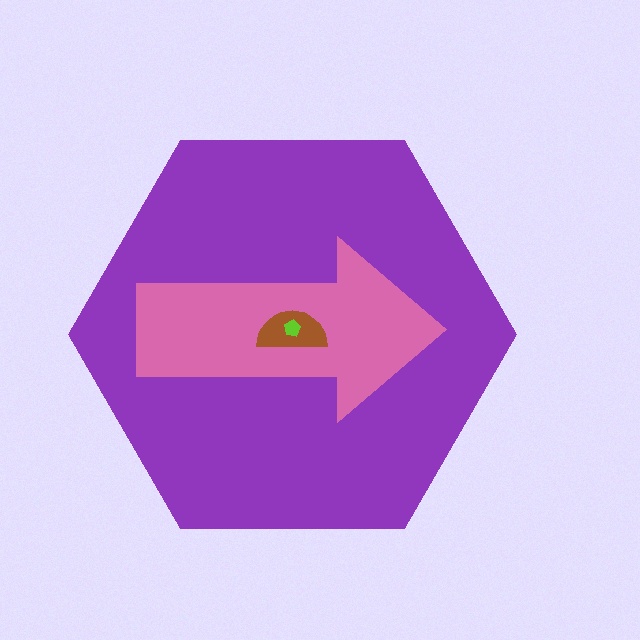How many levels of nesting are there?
4.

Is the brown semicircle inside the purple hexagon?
Yes.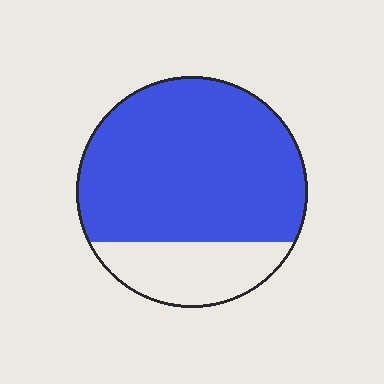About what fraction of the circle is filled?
About three quarters (3/4).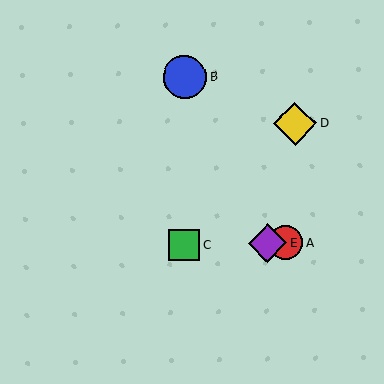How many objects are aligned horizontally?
3 objects (A, C, E) are aligned horizontally.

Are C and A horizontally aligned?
Yes, both are at y≈245.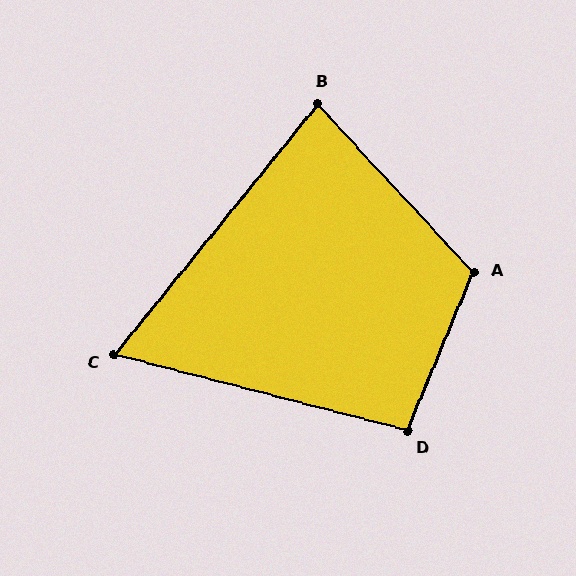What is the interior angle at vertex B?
Approximately 82 degrees (acute).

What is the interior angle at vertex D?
Approximately 98 degrees (obtuse).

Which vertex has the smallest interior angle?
C, at approximately 66 degrees.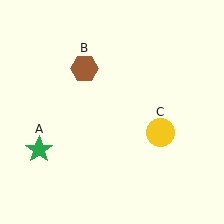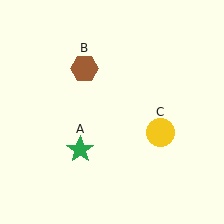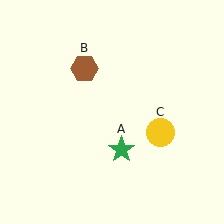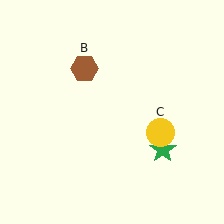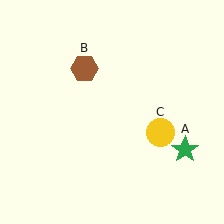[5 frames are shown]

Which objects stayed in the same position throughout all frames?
Brown hexagon (object B) and yellow circle (object C) remained stationary.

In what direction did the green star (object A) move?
The green star (object A) moved right.